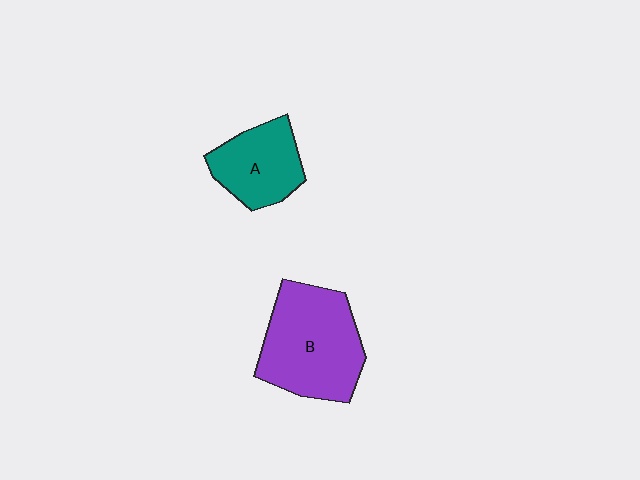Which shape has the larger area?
Shape B (purple).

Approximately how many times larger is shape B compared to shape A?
Approximately 1.6 times.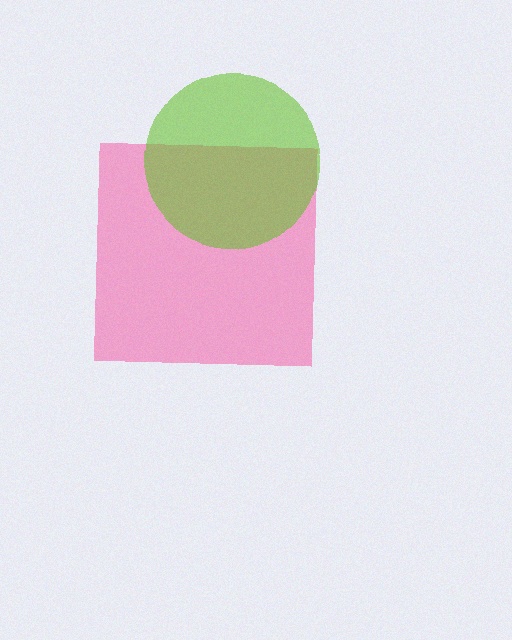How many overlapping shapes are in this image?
There are 2 overlapping shapes in the image.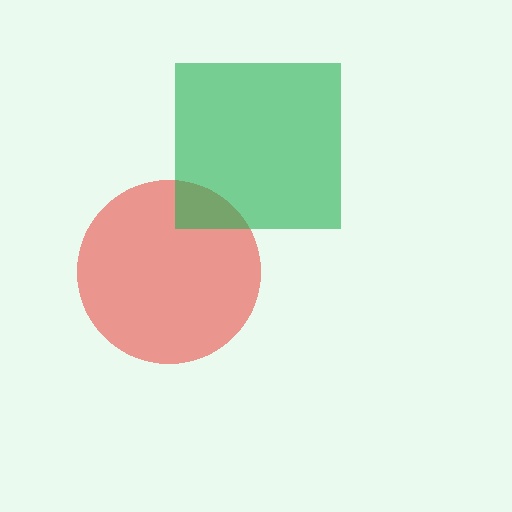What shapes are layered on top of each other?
The layered shapes are: a red circle, a green square.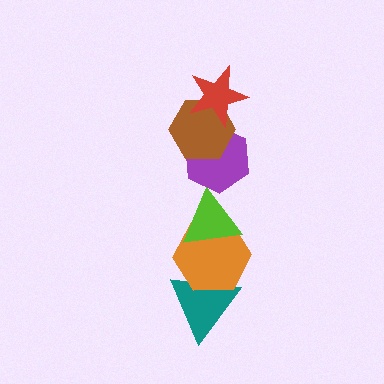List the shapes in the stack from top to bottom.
From top to bottom: the red star, the brown hexagon, the purple hexagon, the lime triangle, the orange hexagon, the teal triangle.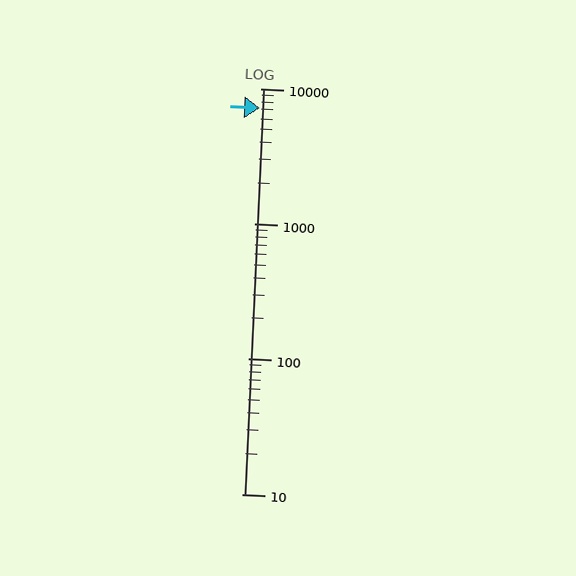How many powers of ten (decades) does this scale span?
The scale spans 3 decades, from 10 to 10000.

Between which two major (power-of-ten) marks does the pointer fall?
The pointer is between 1000 and 10000.